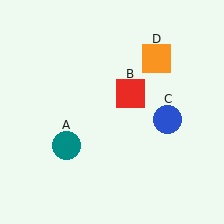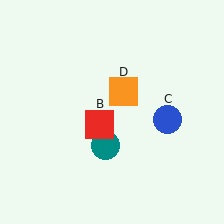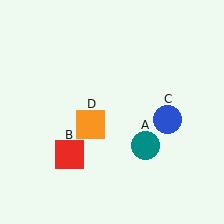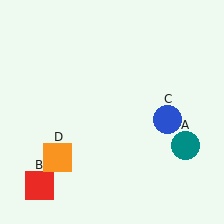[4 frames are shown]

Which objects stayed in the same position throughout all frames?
Blue circle (object C) remained stationary.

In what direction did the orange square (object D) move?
The orange square (object D) moved down and to the left.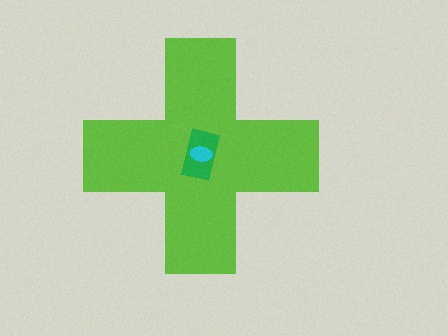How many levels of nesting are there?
3.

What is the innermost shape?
The cyan ellipse.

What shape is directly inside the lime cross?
The green rectangle.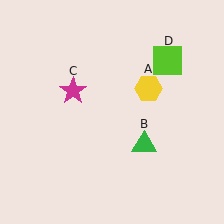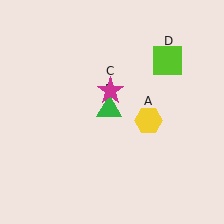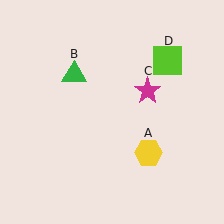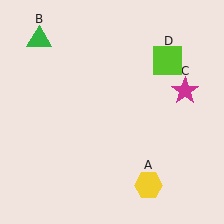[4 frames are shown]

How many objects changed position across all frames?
3 objects changed position: yellow hexagon (object A), green triangle (object B), magenta star (object C).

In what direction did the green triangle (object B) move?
The green triangle (object B) moved up and to the left.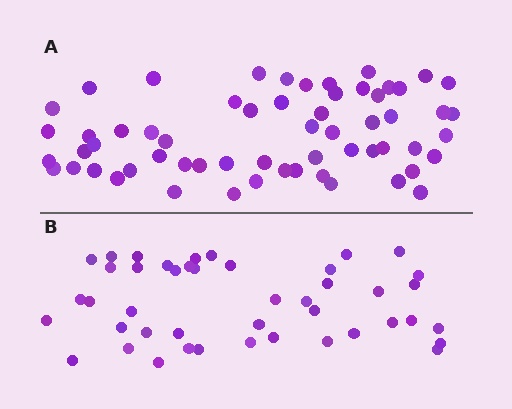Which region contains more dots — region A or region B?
Region A (the top region) has more dots.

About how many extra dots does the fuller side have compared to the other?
Region A has approximately 15 more dots than region B.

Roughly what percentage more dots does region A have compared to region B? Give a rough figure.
About 35% more.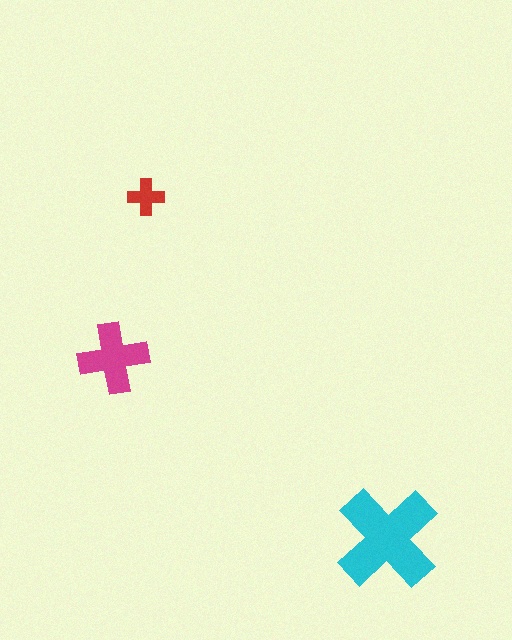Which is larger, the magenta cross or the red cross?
The magenta one.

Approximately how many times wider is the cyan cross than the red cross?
About 3 times wider.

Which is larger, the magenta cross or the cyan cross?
The cyan one.